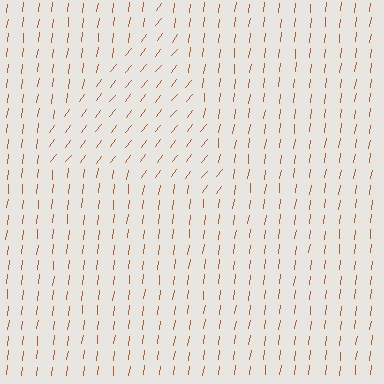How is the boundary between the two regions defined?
The boundary is defined purely by a change in line orientation (approximately 30 degrees difference). All lines are the same color and thickness.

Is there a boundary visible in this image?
Yes, there is a texture boundary formed by a change in line orientation.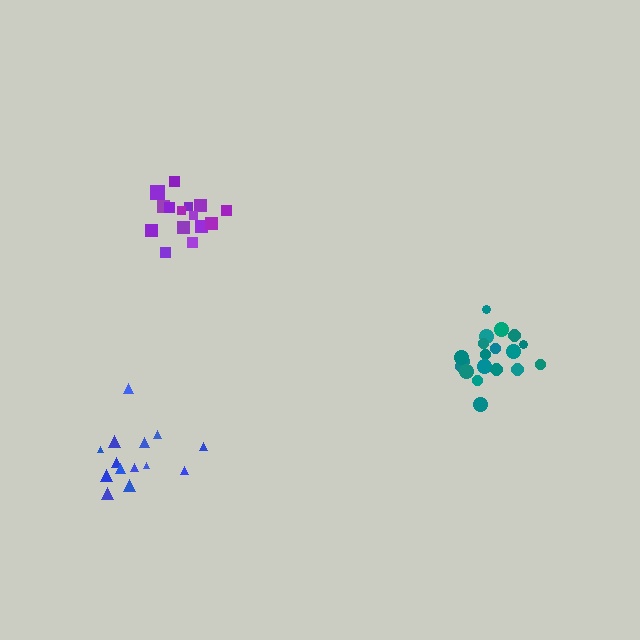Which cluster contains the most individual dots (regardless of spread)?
Teal (19).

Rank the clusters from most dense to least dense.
teal, purple, blue.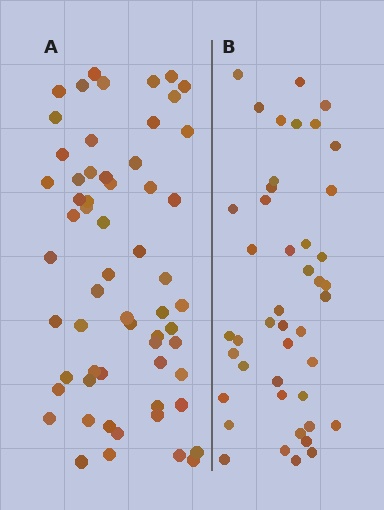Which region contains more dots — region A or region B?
Region A (the left region) has more dots.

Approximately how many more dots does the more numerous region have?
Region A has approximately 15 more dots than region B.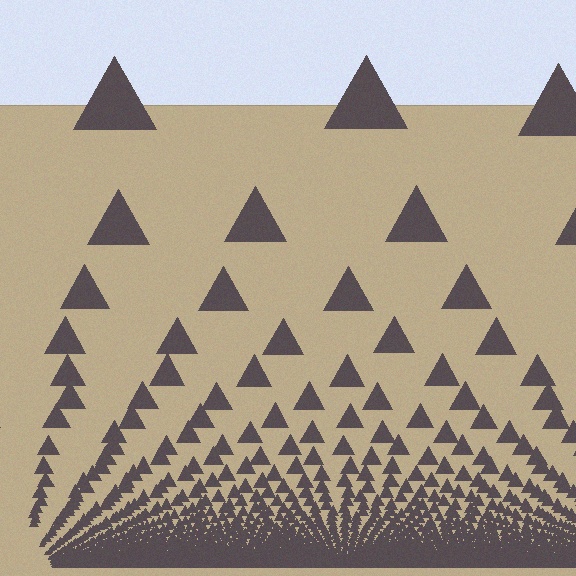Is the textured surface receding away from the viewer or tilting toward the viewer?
The surface appears to tilt toward the viewer. Texture elements get larger and sparser toward the top.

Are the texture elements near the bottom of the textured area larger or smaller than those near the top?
Smaller. The gradient is inverted — elements near the bottom are smaller and denser.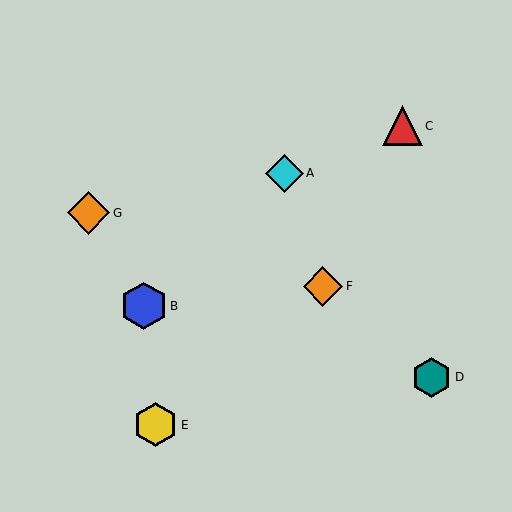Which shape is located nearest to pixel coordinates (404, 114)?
The red triangle (labeled C) at (402, 126) is nearest to that location.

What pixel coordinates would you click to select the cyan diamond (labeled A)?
Click at (284, 173) to select the cyan diamond A.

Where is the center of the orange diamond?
The center of the orange diamond is at (88, 213).